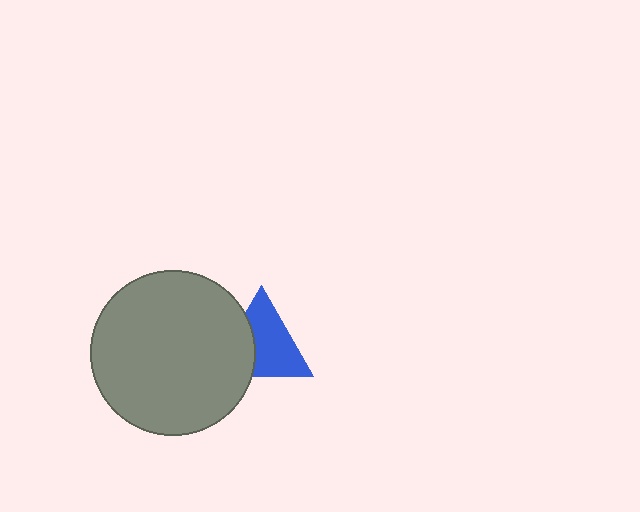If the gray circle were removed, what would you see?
You would see the complete blue triangle.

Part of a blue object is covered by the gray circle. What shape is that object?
It is a triangle.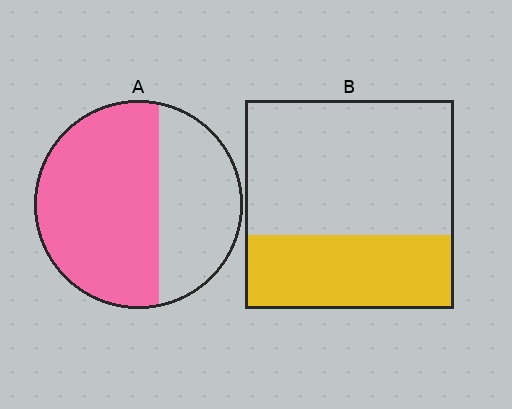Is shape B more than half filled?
No.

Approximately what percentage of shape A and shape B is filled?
A is approximately 60% and B is approximately 35%.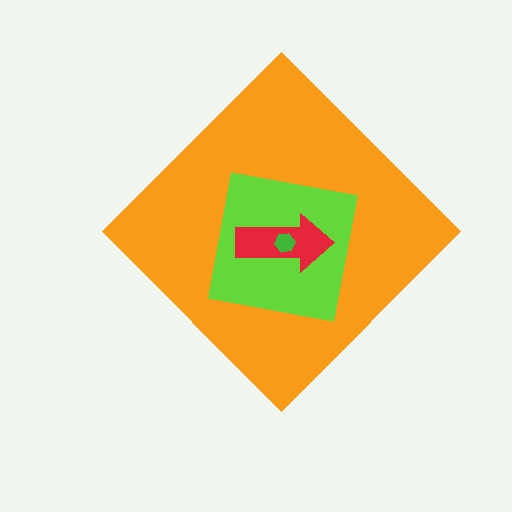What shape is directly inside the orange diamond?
The lime square.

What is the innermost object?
The green hexagon.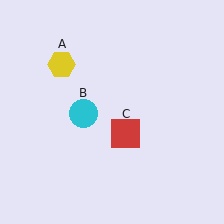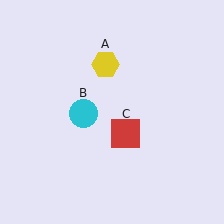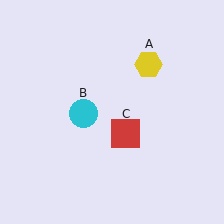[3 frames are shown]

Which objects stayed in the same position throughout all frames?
Cyan circle (object B) and red square (object C) remained stationary.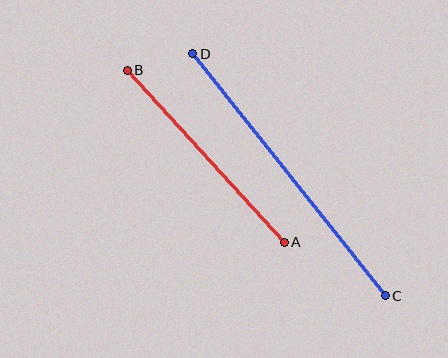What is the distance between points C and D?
The distance is approximately 309 pixels.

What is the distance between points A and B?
The distance is approximately 233 pixels.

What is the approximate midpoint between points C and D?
The midpoint is at approximately (289, 175) pixels.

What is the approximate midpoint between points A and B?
The midpoint is at approximately (206, 156) pixels.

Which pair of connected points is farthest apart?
Points C and D are farthest apart.